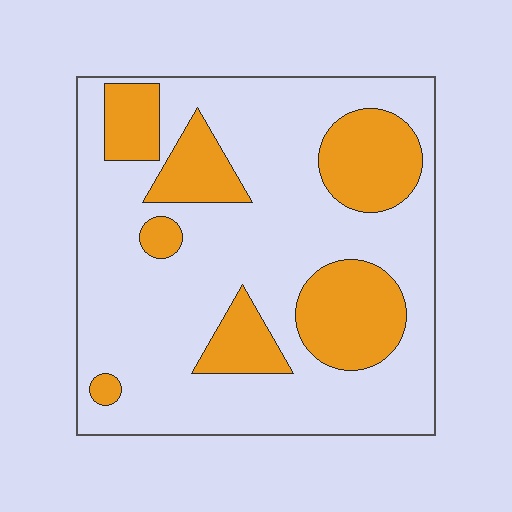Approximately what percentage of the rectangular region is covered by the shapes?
Approximately 25%.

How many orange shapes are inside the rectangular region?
7.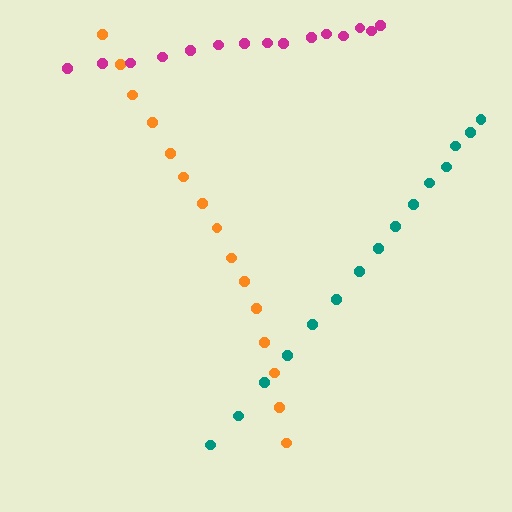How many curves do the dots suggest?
There are 3 distinct paths.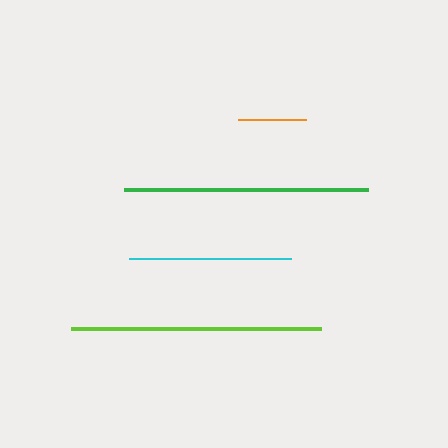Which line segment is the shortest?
The orange line is the shortest at approximately 68 pixels.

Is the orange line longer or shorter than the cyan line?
The cyan line is longer than the orange line.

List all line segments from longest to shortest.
From longest to shortest: lime, green, cyan, orange.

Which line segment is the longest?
The lime line is the longest at approximately 250 pixels.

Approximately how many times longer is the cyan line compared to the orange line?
The cyan line is approximately 2.4 times the length of the orange line.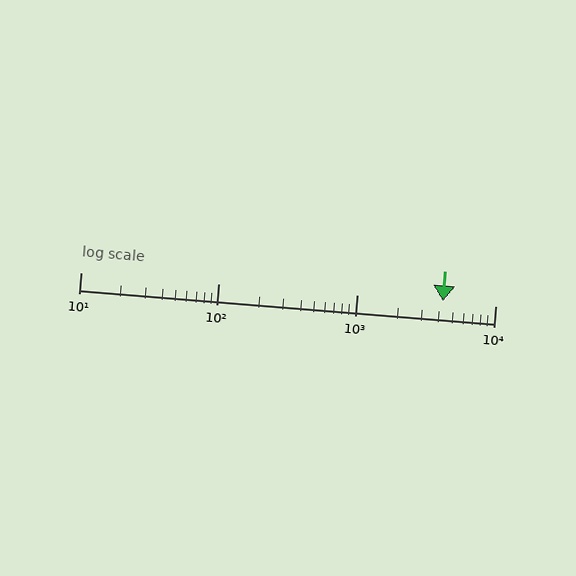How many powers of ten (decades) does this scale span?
The scale spans 3 decades, from 10 to 10000.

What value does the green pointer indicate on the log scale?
The pointer indicates approximately 4200.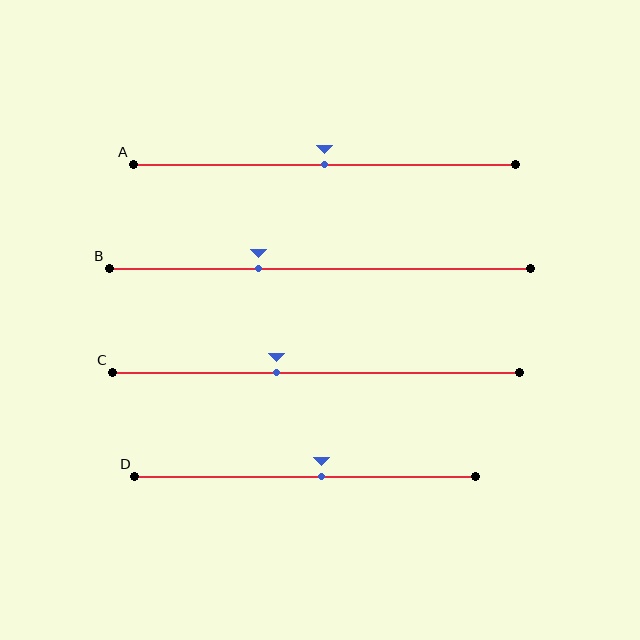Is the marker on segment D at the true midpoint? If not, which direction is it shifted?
No, the marker on segment D is shifted to the right by about 5% of the segment length.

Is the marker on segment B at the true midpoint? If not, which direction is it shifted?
No, the marker on segment B is shifted to the left by about 14% of the segment length.